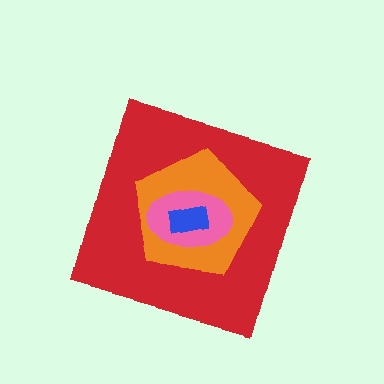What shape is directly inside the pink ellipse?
The blue rectangle.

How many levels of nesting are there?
4.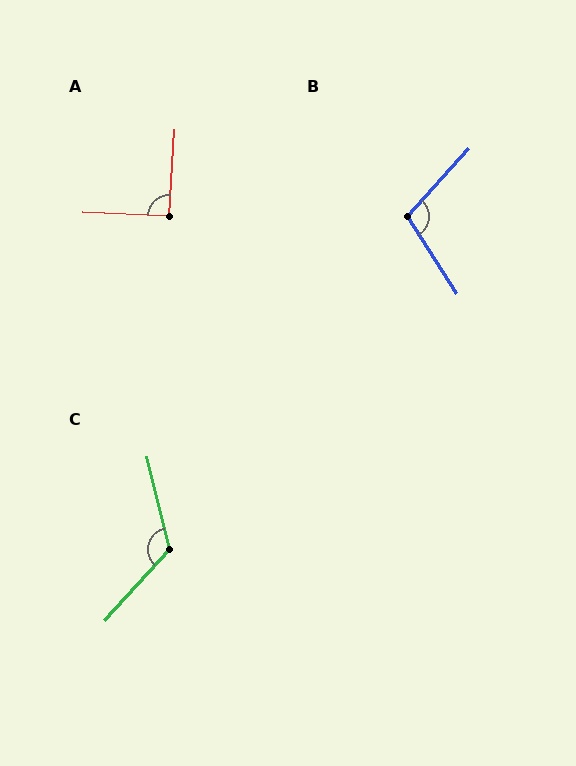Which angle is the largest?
C, at approximately 124 degrees.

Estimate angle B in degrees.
Approximately 105 degrees.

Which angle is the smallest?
A, at approximately 91 degrees.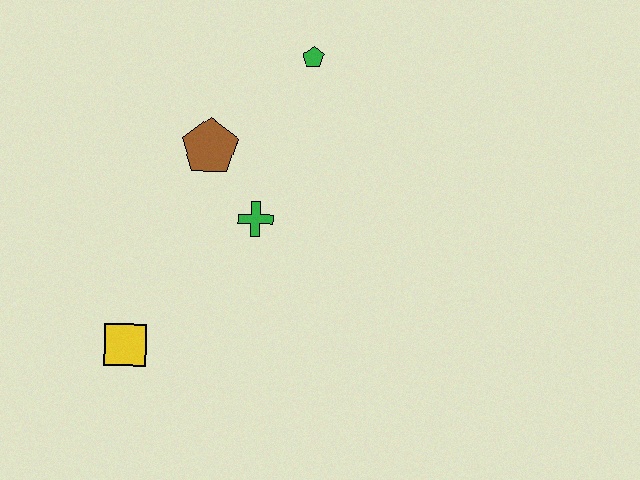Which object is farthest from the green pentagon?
The yellow square is farthest from the green pentagon.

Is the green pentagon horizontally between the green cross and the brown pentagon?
No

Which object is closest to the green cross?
The brown pentagon is closest to the green cross.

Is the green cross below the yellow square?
No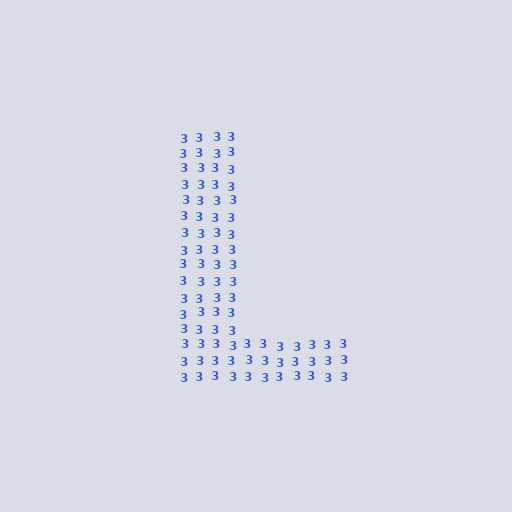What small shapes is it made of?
It is made of small digit 3's.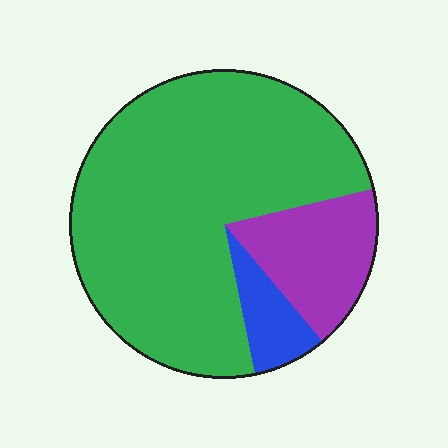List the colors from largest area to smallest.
From largest to smallest: green, purple, blue.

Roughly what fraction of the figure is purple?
Purple takes up about one sixth (1/6) of the figure.